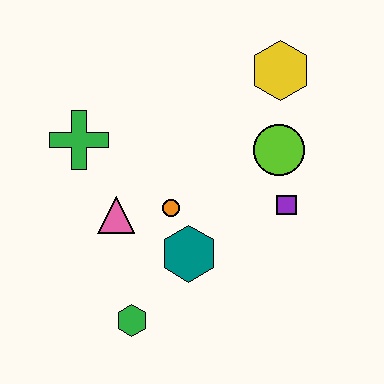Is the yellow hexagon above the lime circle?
Yes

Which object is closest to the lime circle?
The purple square is closest to the lime circle.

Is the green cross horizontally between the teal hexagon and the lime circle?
No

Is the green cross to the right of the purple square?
No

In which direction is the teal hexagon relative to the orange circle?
The teal hexagon is below the orange circle.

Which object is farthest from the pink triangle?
The yellow hexagon is farthest from the pink triangle.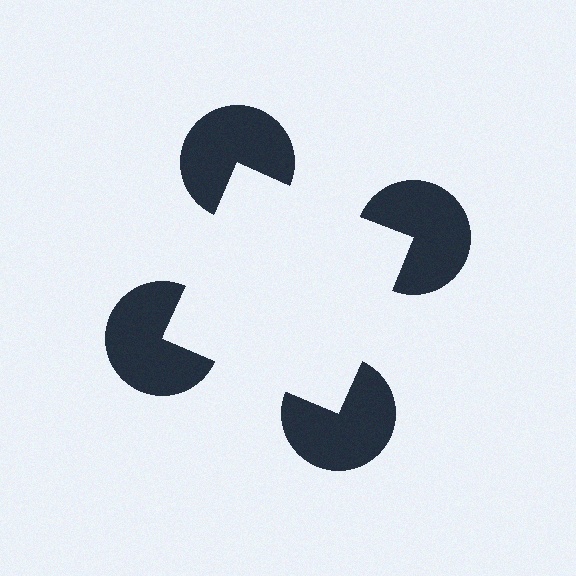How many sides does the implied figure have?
4 sides.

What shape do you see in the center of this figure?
An illusory square — its edges are inferred from the aligned wedge cuts in the pac-man discs, not physically drawn.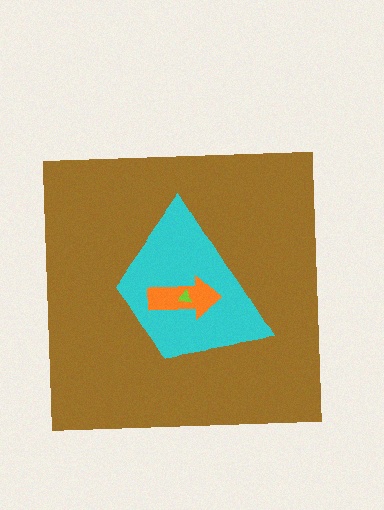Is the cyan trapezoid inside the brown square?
Yes.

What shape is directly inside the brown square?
The cyan trapezoid.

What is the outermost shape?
The brown square.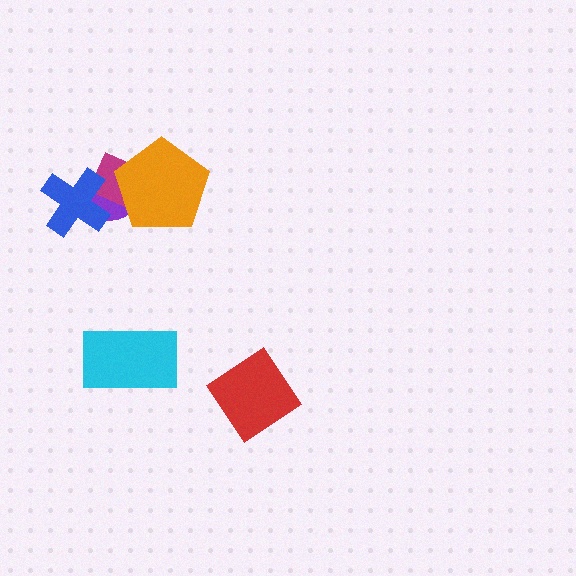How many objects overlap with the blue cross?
2 objects overlap with the blue cross.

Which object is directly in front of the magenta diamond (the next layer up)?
The orange pentagon is directly in front of the magenta diamond.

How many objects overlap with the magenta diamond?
3 objects overlap with the magenta diamond.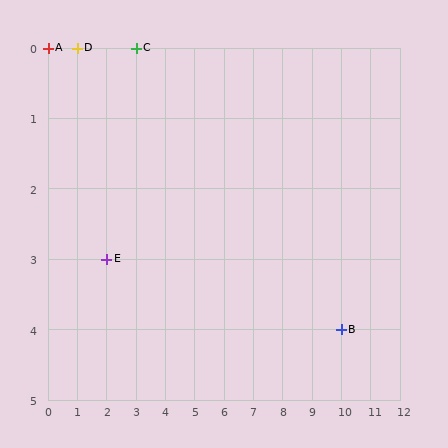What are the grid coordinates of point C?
Point C is at grid coordinates (3, 0).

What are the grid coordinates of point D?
Point D is at grid coordinates (1, 0).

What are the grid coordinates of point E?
Point E is at grid coordinates (2, 3).